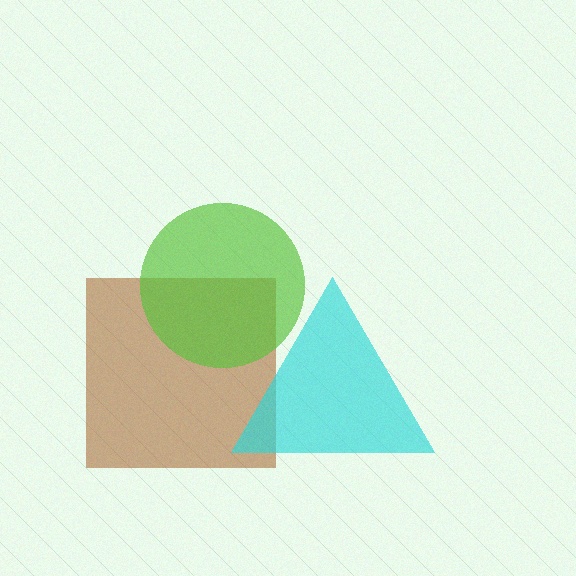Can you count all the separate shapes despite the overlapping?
Yes, there are 3 separate shapes.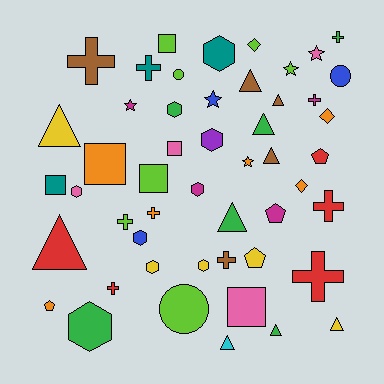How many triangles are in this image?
There are 10 triangles.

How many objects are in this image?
There are 50 objects.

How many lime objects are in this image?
There are 7 lime objects.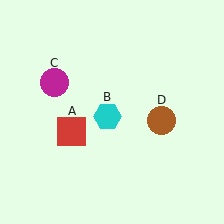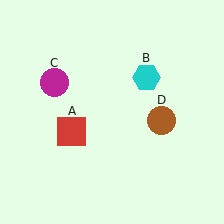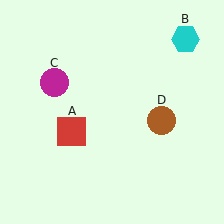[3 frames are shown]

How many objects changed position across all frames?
1 object changed position: cyan hexagon (object B).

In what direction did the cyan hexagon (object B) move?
The cyan hexagon (object B) moved up and to the right.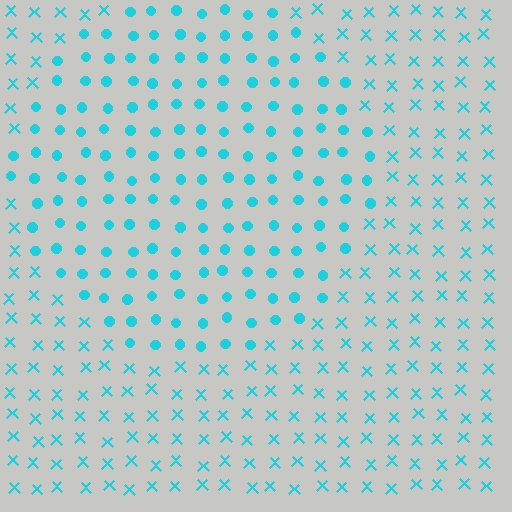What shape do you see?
I see a circle.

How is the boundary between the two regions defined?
The boundary is defined by a change in element shape: circles inside vs. X marks outside. All elements share the same color and spacing.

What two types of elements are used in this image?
The image uses circles inside the circle region and X marks outside it.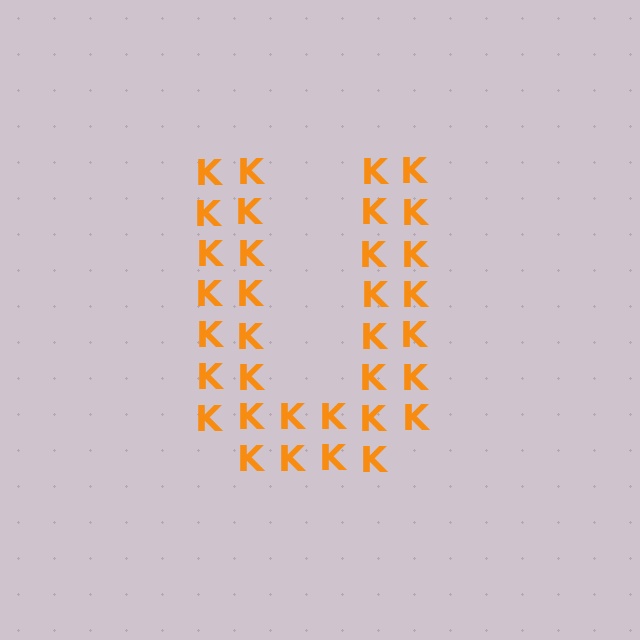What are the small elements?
The small elements are letter K's.